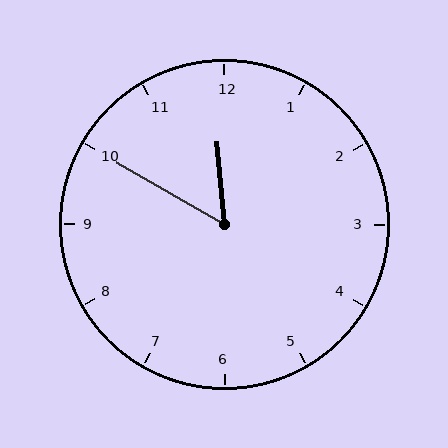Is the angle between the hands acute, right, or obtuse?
It is acute.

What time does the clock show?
11:50.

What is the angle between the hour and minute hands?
Approximately 55 degrees.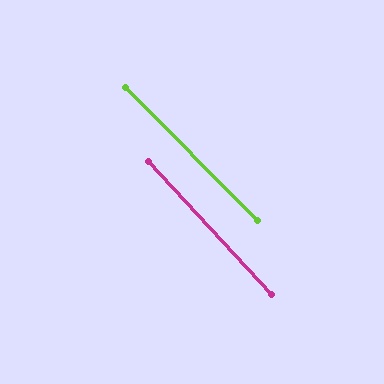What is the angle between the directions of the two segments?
Approximately 2 degrees.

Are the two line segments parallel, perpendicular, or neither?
Parallel — their directions differ by only 1.9°.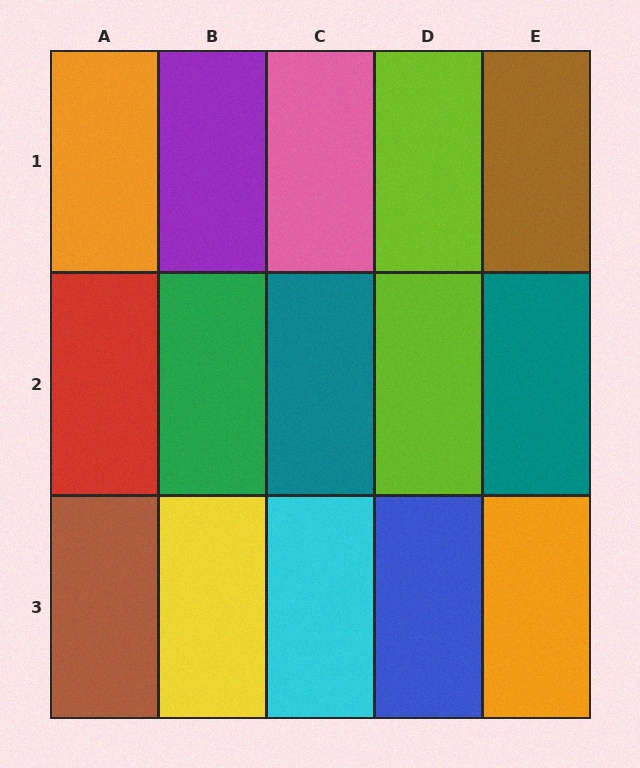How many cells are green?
1 cell is green.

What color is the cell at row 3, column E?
Orange.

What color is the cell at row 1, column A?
Orange.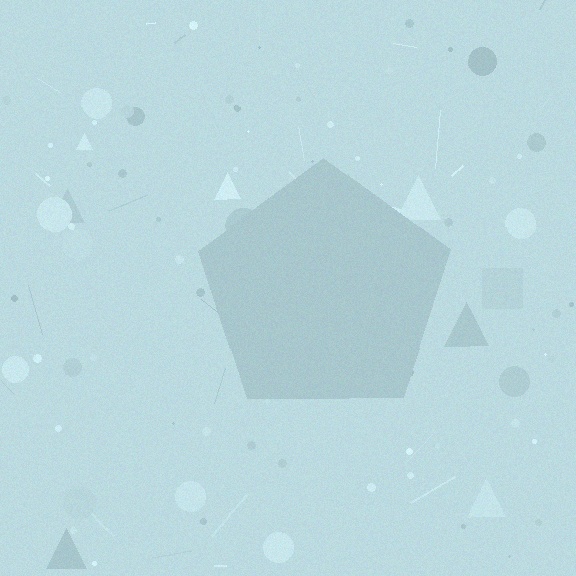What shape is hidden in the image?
A pentagon is hidden in the image.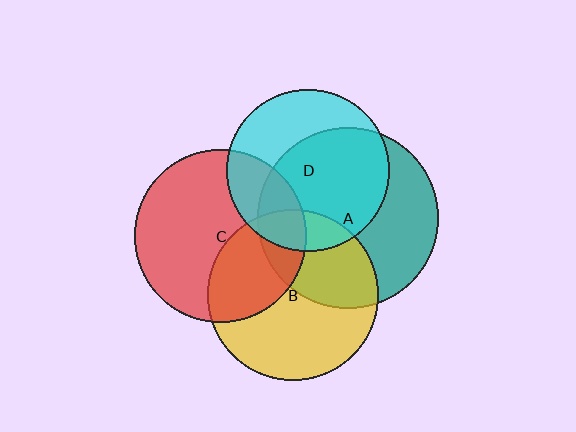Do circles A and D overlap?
Yes.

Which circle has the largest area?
Circle A (teal).